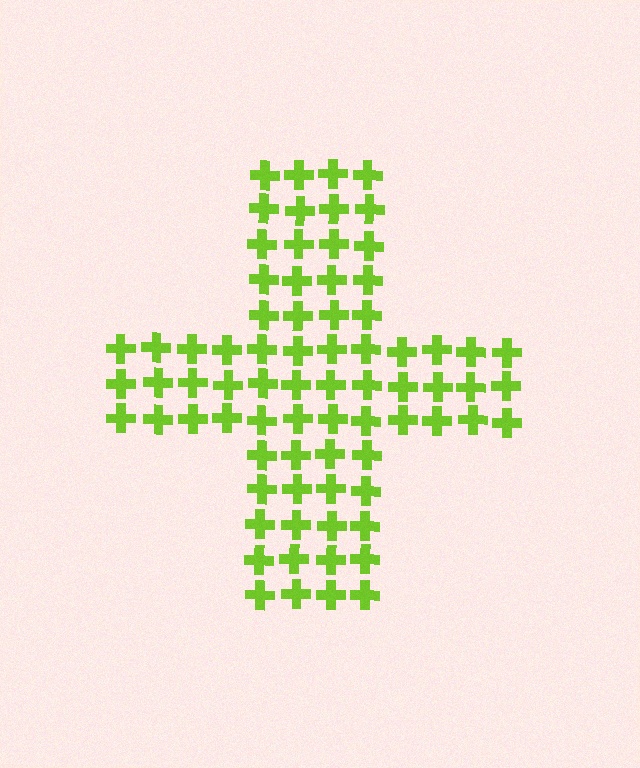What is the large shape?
The large shape is a cross.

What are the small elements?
The small elements are crosses.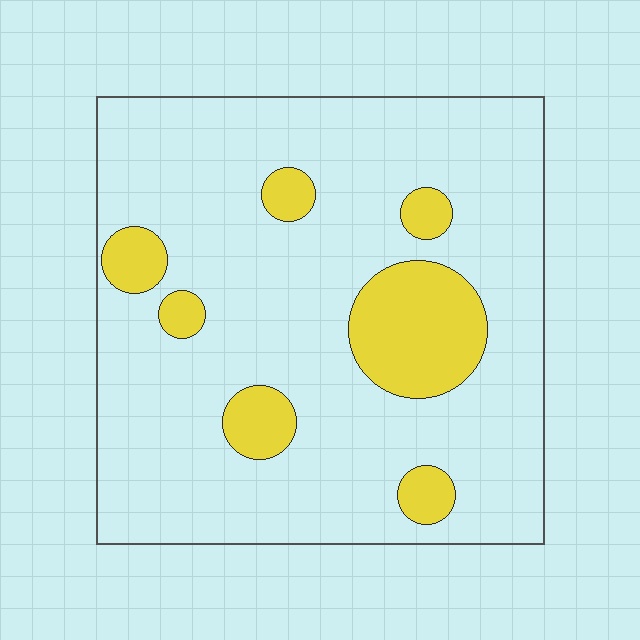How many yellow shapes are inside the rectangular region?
7.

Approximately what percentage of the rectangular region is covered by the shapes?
Approximately 15%.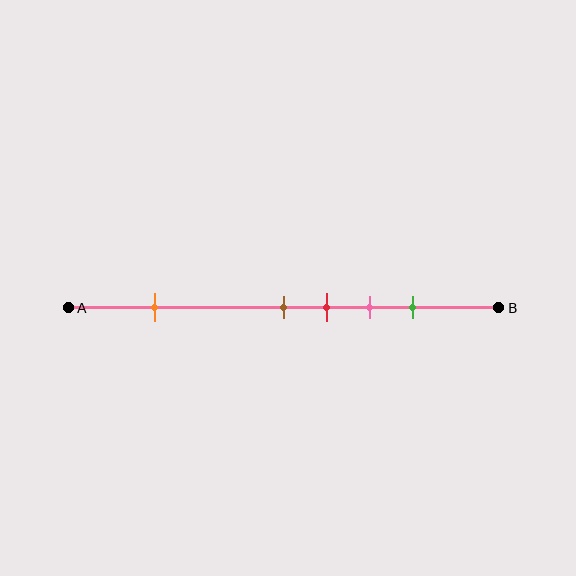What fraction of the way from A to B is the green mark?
The green mark is approximately 80% (0.8) of the way from A to B.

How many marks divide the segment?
There are 5 marks dividing the segment.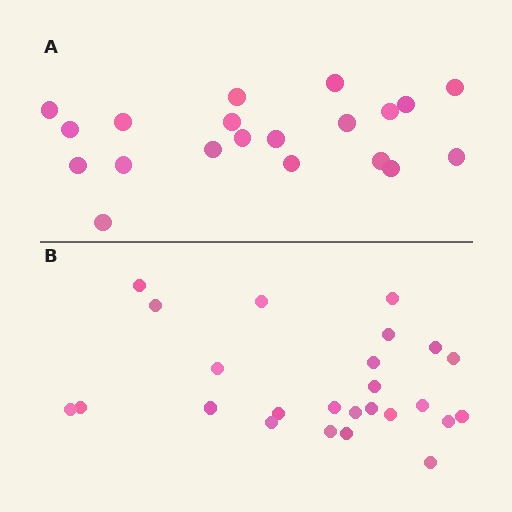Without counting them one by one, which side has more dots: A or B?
Region B (the bottom region) has more dots.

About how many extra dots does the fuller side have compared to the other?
Region B has about 5 more dots than region A.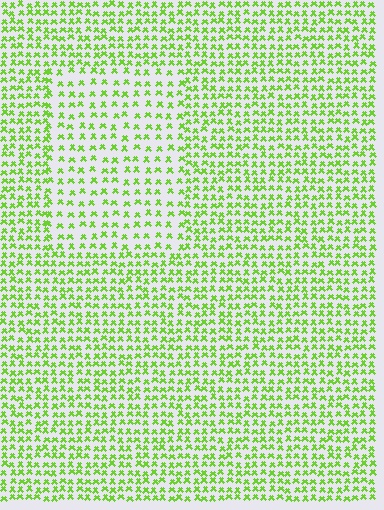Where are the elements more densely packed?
The elements are more densely packed outside the rectangle boundary.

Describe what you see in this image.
The image contains small lime elements arranged at two different densities. A rectangle-shaped region is visible where the elements are less densely packed than the surrounding area.